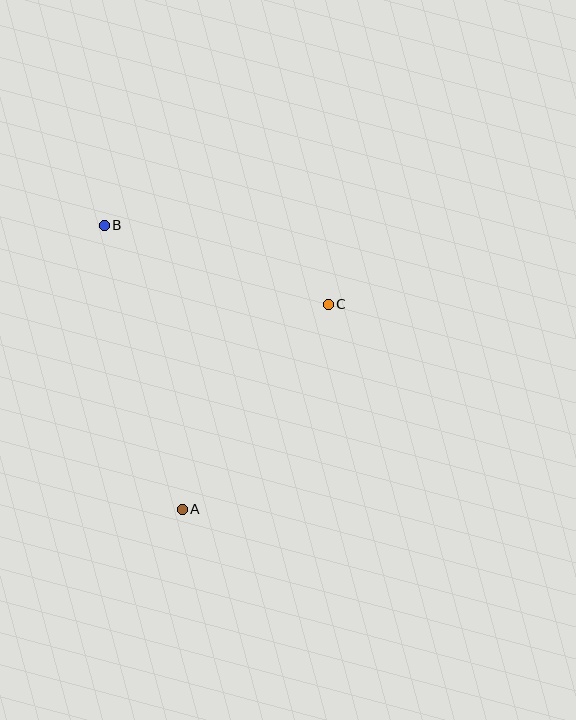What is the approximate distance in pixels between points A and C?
The distance between A and C is approximately 252 pixels.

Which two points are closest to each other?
Points B and C are closest to each other.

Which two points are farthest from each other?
Points A and B are farthest from each other.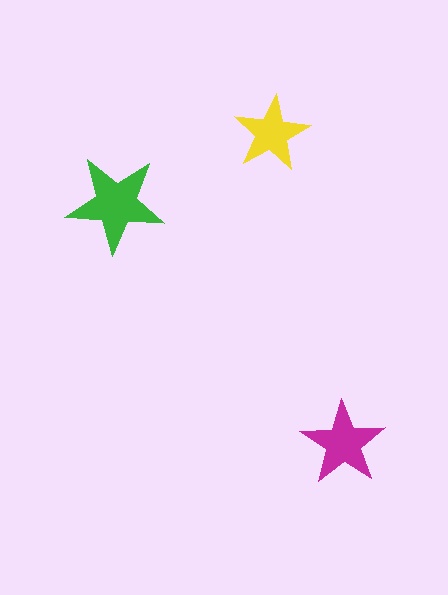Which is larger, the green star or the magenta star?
The green one.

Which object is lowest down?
The magenta star is bottommost.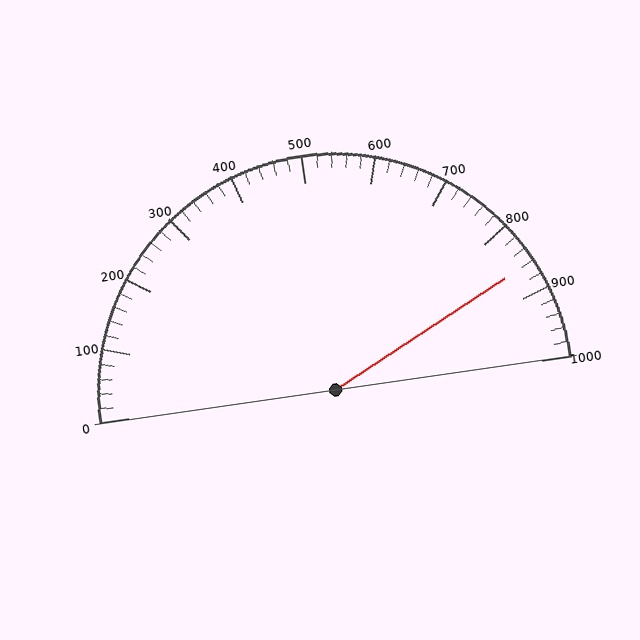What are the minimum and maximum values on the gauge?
The gauge ranges from 0 to 1000.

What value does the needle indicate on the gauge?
The needle indicates approximately 860.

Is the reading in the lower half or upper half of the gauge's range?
The reading is in the upper half of the range (0 to 1000).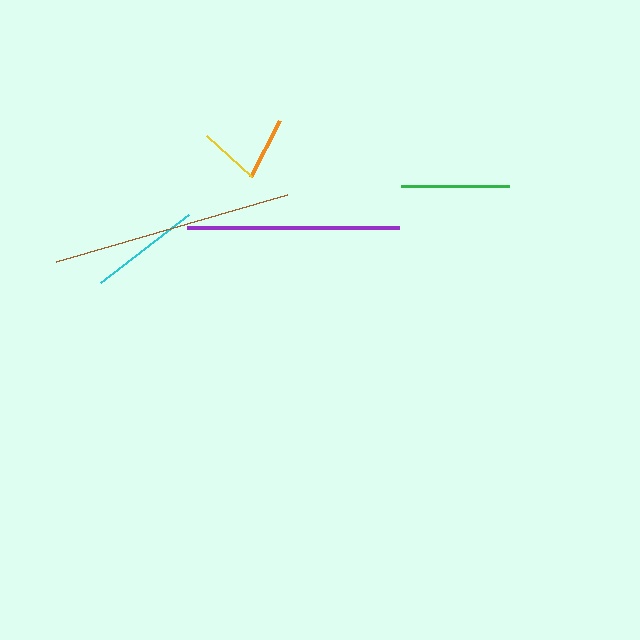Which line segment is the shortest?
The yellow line is the shortest at approximately 61 pixels.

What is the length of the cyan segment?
The cyan segment is approximately 112 pixels long.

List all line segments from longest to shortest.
From longest to shortest: brown, purple, cyan, green, orange, yellow.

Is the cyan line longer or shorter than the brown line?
The brown line is longer than the cyan line.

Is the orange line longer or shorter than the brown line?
The brown line is longer than the orange line.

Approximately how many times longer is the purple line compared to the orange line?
The purple line is approximately 3.4 times the length of the orange line.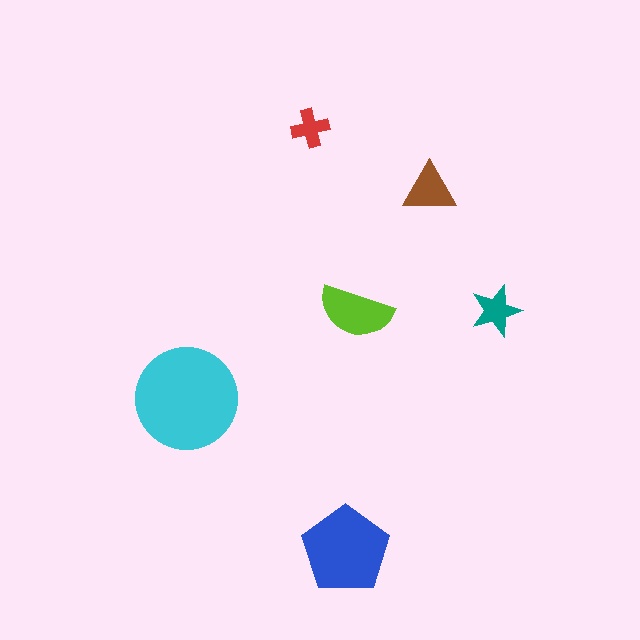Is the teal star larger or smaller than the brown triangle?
Smaller.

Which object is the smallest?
The red cross.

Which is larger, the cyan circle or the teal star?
The cyan circle.